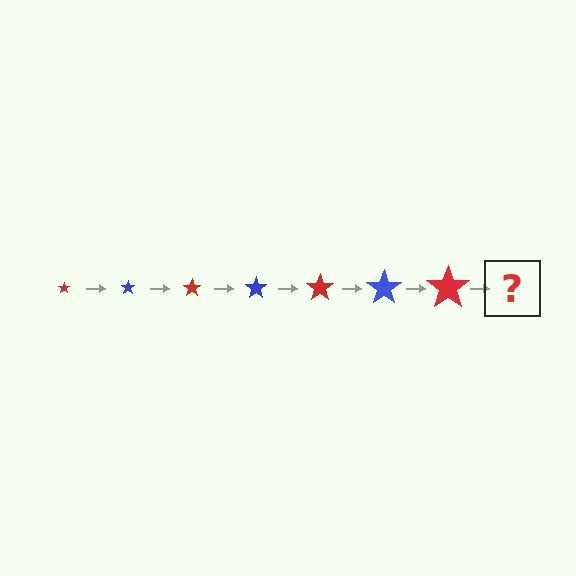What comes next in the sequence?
The next element should be a blue star, larger than the previous one.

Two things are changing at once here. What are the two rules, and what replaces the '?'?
The two rules are that the star grows larger each step and the color cycles through red and blue. The '?' should be a blue star, larger than the previous one.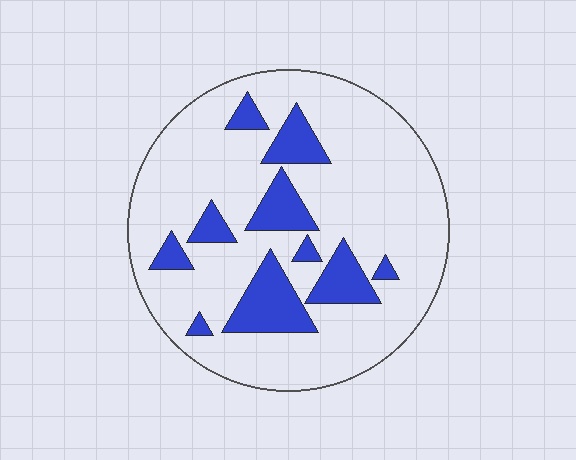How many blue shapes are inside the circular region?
10.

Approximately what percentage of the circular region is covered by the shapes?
Approximately 20%.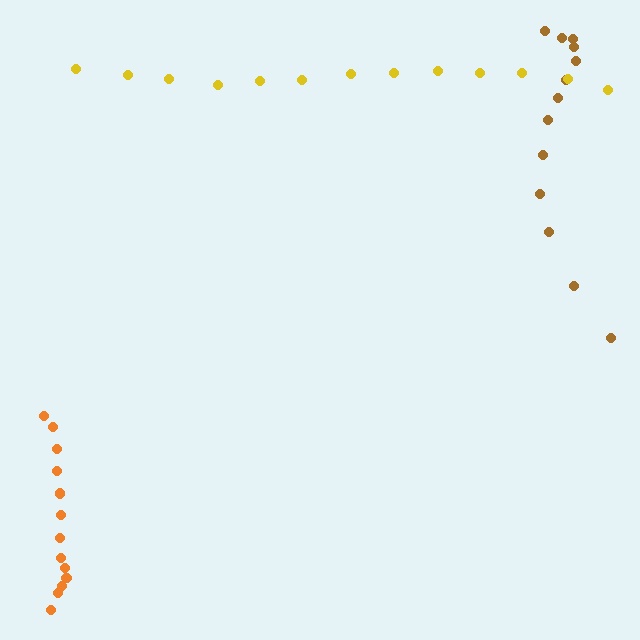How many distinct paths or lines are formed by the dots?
There are 3 distinct paths.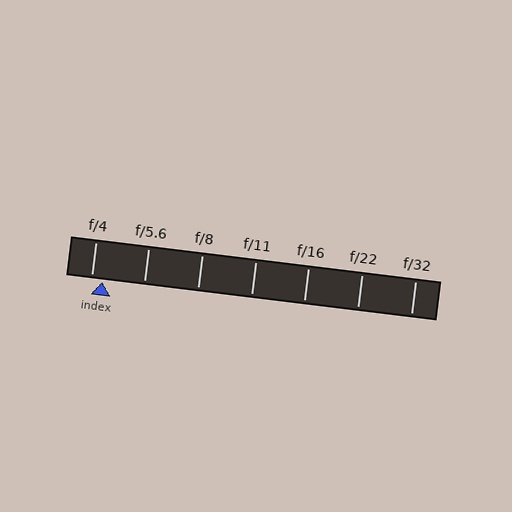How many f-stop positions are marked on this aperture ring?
There are 7 f-stop positions marked.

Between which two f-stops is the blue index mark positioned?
The index mark is between f/4 and f/5.6.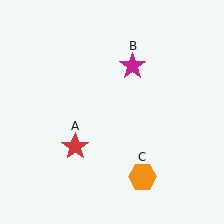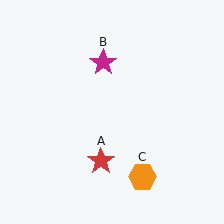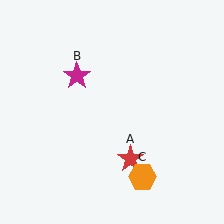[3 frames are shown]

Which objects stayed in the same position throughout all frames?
Orange hexagon (object C) remained stationary.